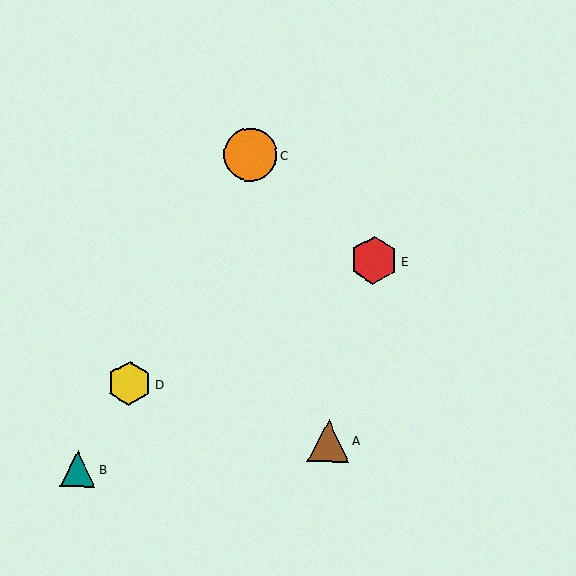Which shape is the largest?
The orange circle (labeled C) is the largest.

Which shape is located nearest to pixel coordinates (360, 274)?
The red hexagon (labeled E) at (374, 260) is nearest to that location.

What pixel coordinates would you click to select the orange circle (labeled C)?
Click at (251, 155) to select the orange circle C.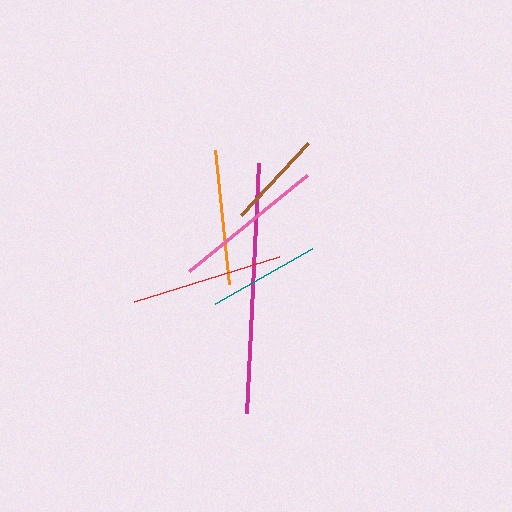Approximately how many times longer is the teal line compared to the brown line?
The teal line is approximately 1.1 times the length of the brown line.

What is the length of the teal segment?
The teal segment is approximately 112 pixels long.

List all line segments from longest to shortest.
From longest to shortest: magenta, pink, red, orange, teal, brown.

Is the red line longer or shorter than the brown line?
The red line is longer than the brown line.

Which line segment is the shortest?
The brown line is the shortest at approximately 98 pixels.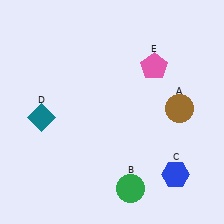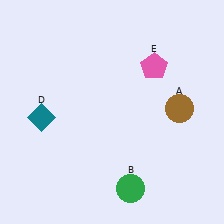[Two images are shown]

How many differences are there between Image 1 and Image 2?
There is 1 difference between the two images.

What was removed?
The blue hexagon (C) was removed in Image 2.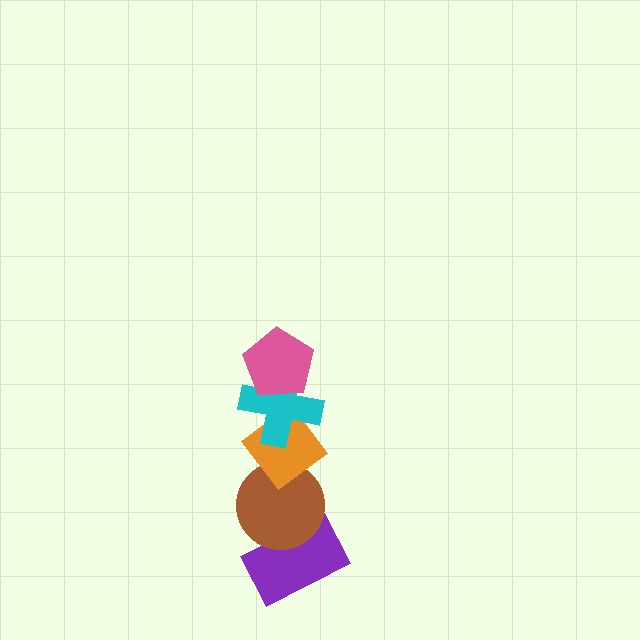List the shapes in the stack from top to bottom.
From top to bottom: the pink pentagon, the cyan cross, the orange diamond, the brown circle, the purple rectangle.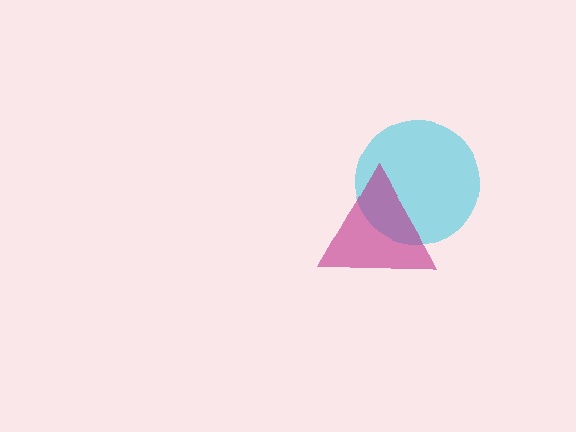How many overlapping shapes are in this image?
There are 2 overlapping shapes in the image.